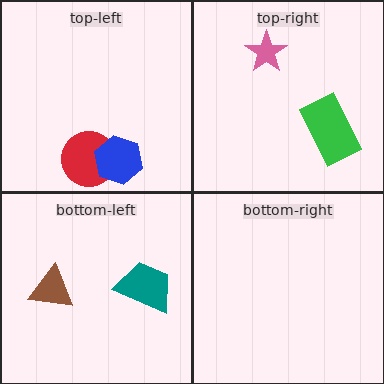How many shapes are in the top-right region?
2.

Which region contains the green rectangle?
The top-right region.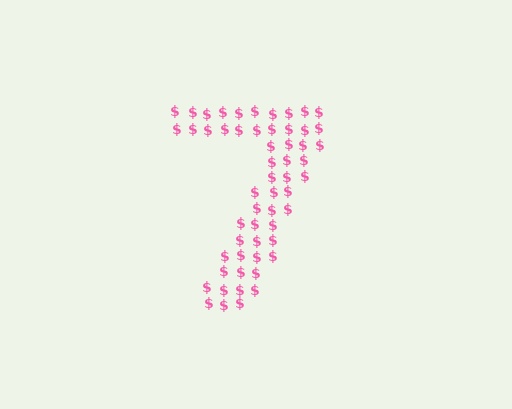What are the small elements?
The small elements are dollar signs.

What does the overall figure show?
The overall figure shows the digit 7.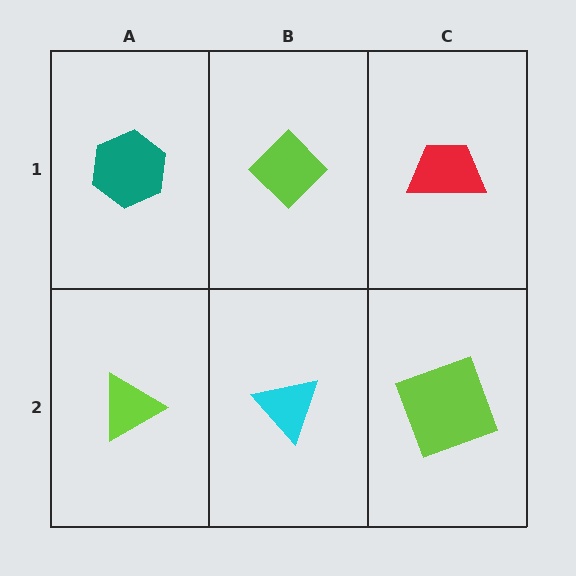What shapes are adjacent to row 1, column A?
A lime triangle (row 2, column A), a lime diamond (row 1, column B).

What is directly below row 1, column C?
A lime square.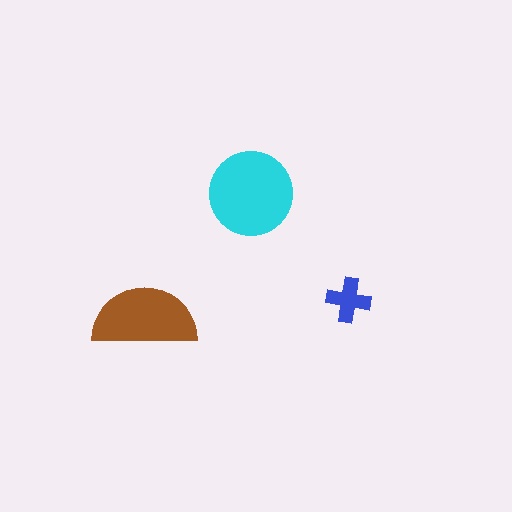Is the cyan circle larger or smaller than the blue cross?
Larger.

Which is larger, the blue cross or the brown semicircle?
The brown semicircle.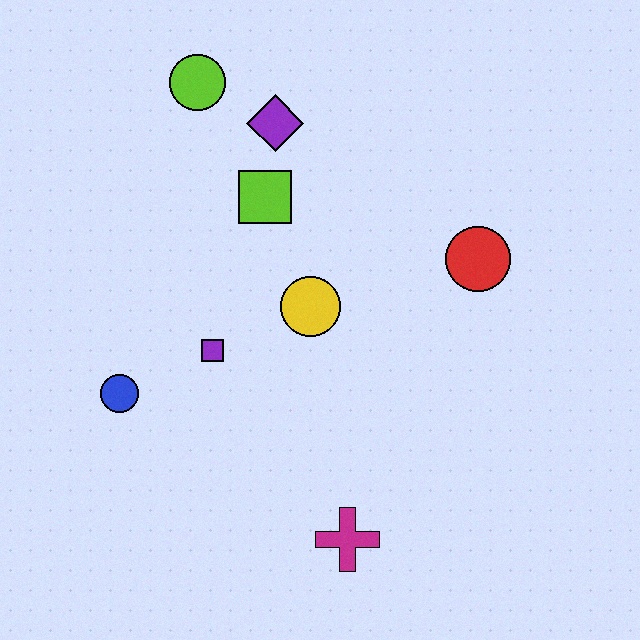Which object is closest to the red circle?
The yellow circle is closest to the red circle.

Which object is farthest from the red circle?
The blue circle is farthest from the red circle.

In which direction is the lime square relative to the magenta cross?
The lime square is above the magenta cross.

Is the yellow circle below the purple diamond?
Yes